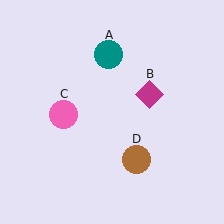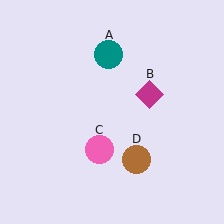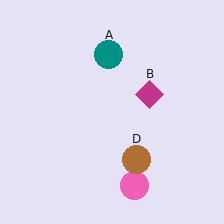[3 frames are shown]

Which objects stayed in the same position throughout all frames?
Teal circle (object A) and magenta diamond (object B) and brown circle (object D) remained stationary.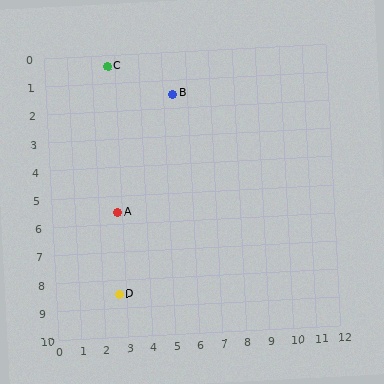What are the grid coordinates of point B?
Point B is at approximately (5.4, 1.5).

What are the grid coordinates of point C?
Point C is at approximately (2.7, 0.4).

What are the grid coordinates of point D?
Point D is at approximately (2.7, 8.5).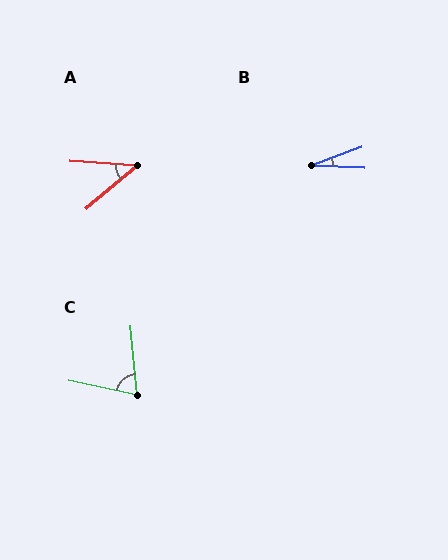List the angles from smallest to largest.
B (23°), A (45°), C (73°).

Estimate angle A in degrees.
Approximately 45 degrees.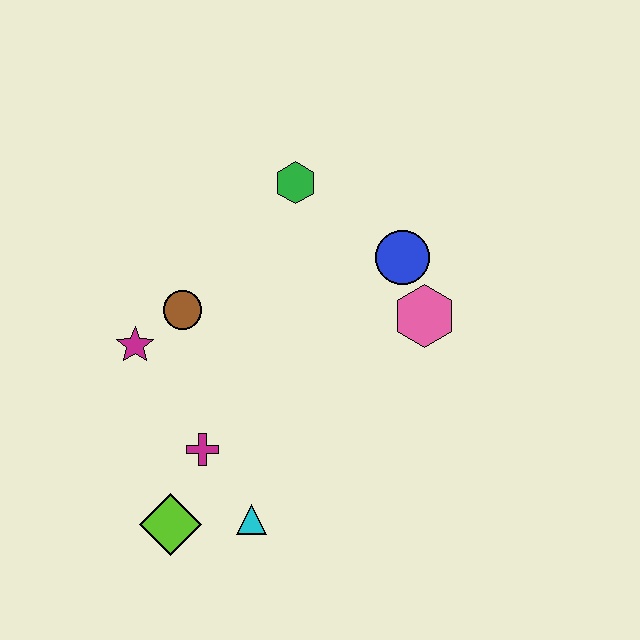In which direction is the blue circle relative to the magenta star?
The blue circle is to the right of the magenta star.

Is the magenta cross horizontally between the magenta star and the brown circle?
No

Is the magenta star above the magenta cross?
Yes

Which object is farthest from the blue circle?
The lime diamond is farthest from the blue circle.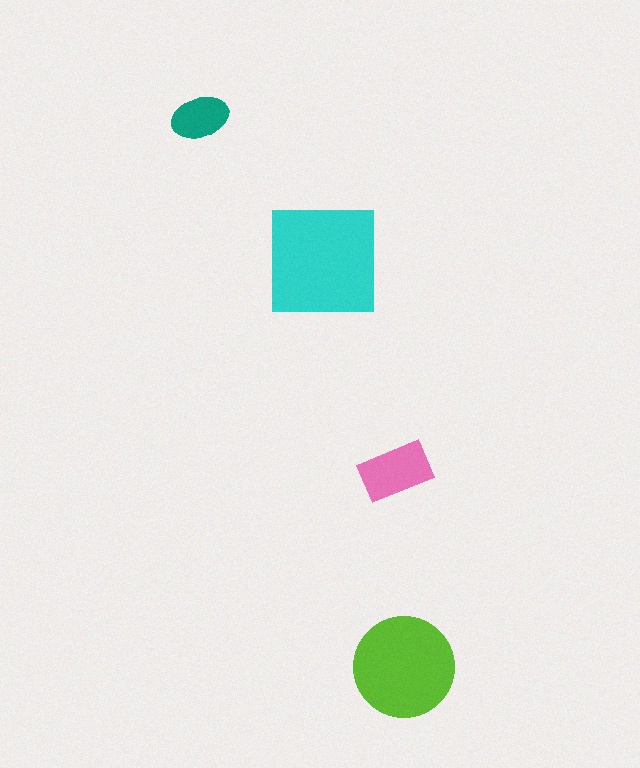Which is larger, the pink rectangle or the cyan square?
The cyan square.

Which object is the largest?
The cyan square.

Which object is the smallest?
The teal ellipse.